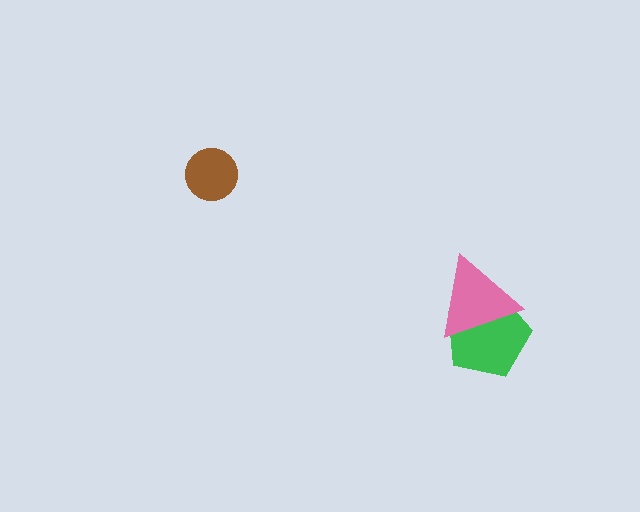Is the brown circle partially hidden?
No, no other shape covers it.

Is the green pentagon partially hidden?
Yes, it is partially covered by another shape.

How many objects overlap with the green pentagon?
1 object overlaps with the green pentagon.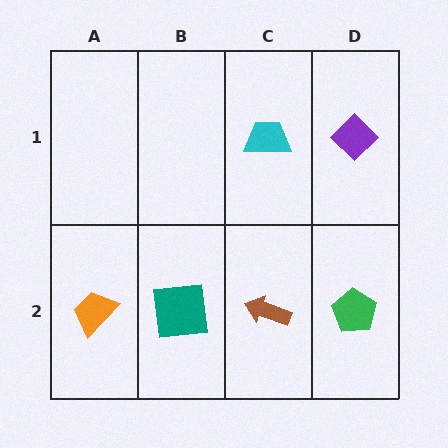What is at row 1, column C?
A cyan trapezoid.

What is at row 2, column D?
A green pentagon.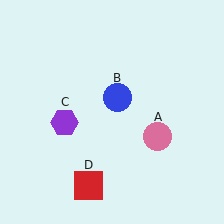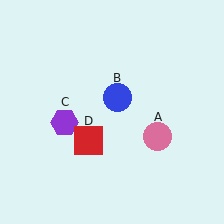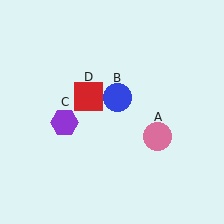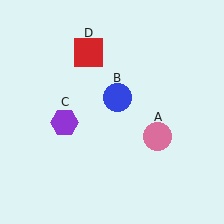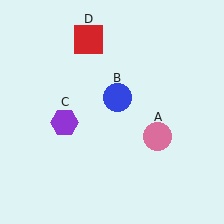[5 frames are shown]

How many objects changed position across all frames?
1 object changed position: red square (object D).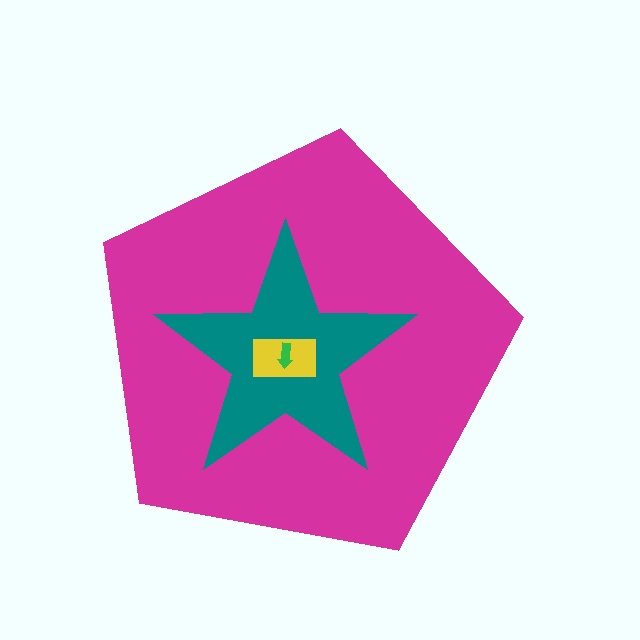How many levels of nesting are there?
4.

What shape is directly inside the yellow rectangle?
The green arrow.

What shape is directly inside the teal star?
The yellow rectangle.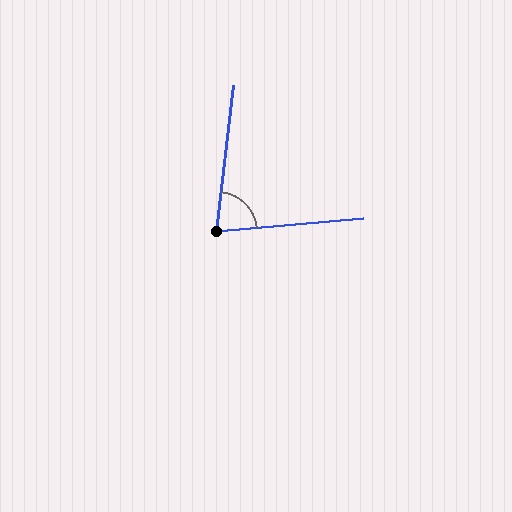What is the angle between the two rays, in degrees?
Approximately 78 degrees.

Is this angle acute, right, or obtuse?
It is acute.